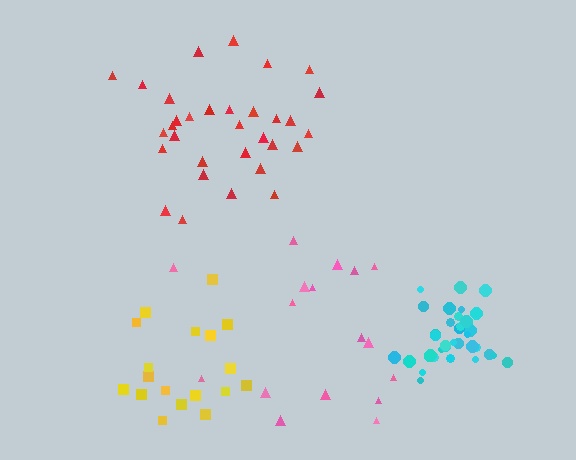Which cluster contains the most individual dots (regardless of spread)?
Cyan (35).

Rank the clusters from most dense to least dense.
cyan, red, yellow, pink.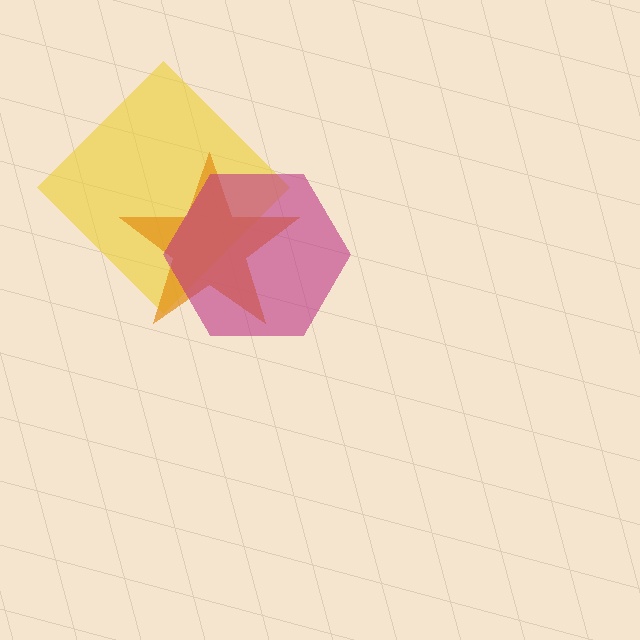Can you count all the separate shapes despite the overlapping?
Yes, there are 3 separate shapes.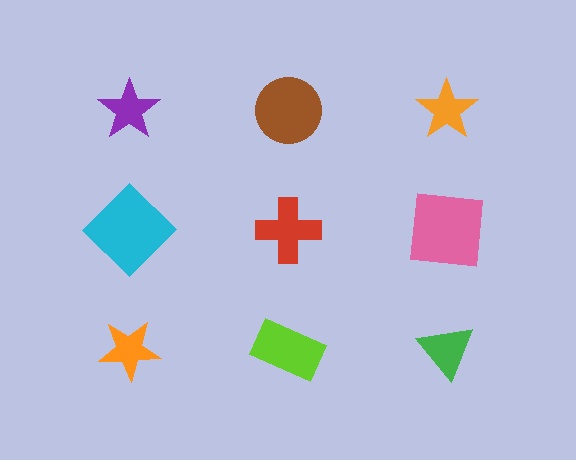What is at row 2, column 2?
A red cross.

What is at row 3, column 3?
A green triangle.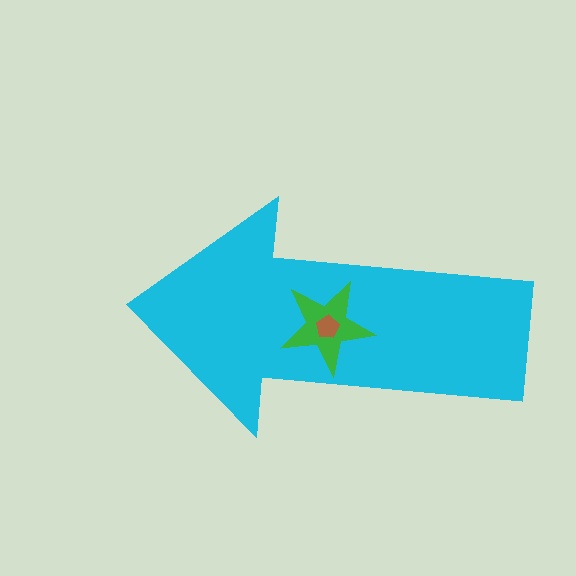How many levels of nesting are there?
3.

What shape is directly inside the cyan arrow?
The green star.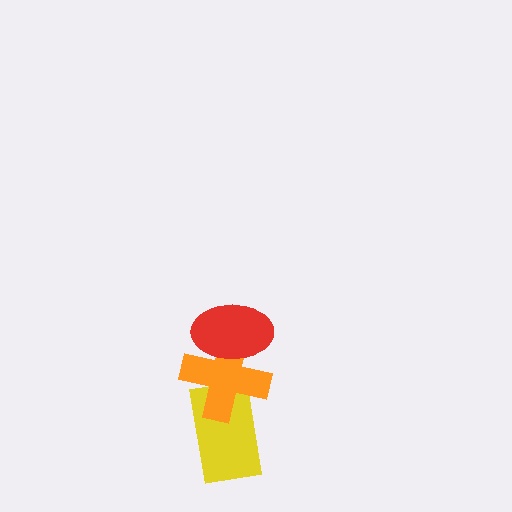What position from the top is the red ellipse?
The red ellipse is 1st from the top.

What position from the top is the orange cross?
The orange cross is 2nd from the top.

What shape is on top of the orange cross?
The red ellipse is on top of the orange cross.